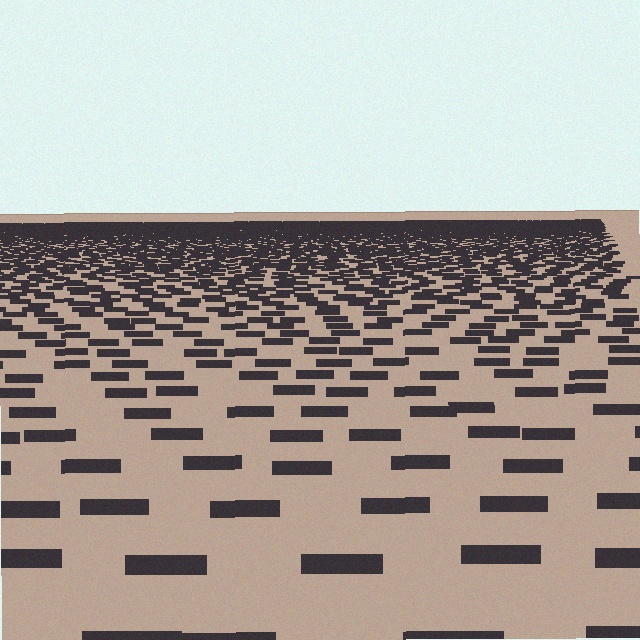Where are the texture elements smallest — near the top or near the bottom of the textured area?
Near the top.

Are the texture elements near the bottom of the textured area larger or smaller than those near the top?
Larger. Near the bottom, elements are closer to the viewer and appear at a bigger on-screen size.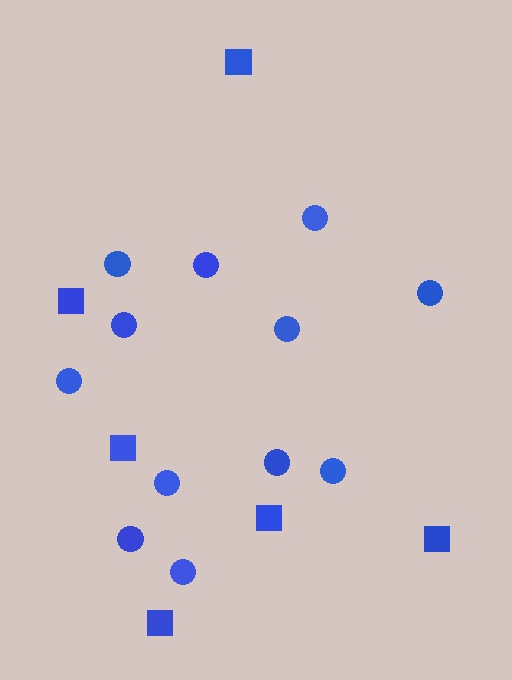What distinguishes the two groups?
There are 2 groups: one group of squares (6) and one group of circles (12).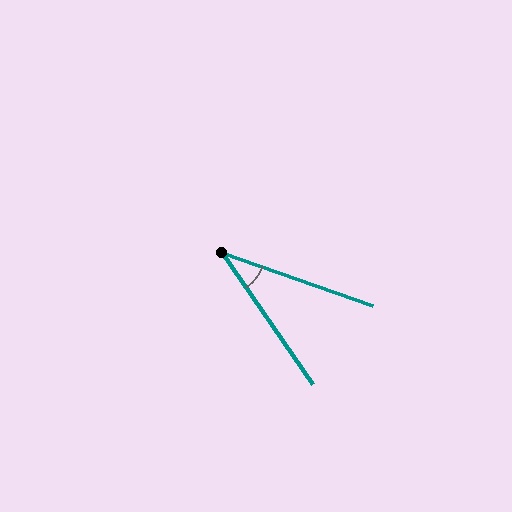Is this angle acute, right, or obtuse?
It is acute.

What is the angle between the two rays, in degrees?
Approximately 36 degrees.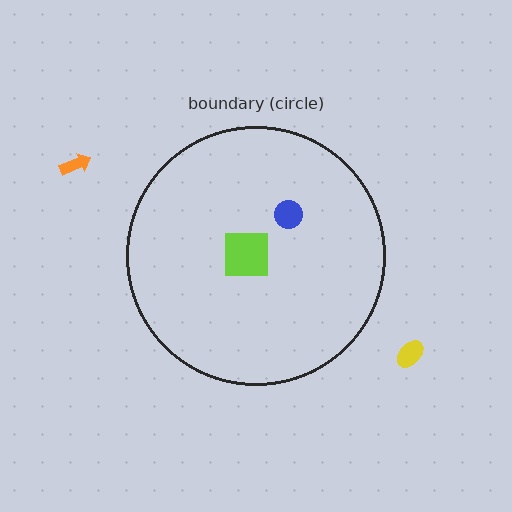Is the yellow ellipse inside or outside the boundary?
Outside.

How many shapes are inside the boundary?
2 inside, 2 outside.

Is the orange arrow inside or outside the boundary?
Outside.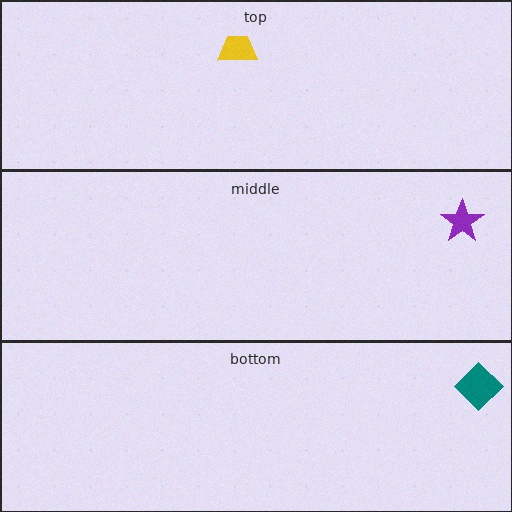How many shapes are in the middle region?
1.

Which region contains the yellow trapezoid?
The top region.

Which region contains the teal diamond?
The bottom region.